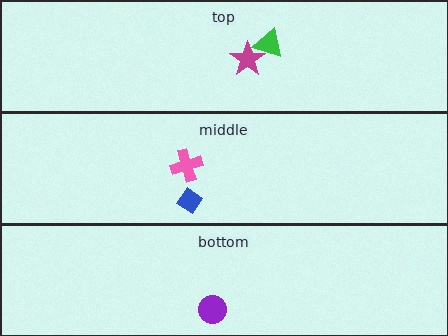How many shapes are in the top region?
2.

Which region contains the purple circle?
The bottom region.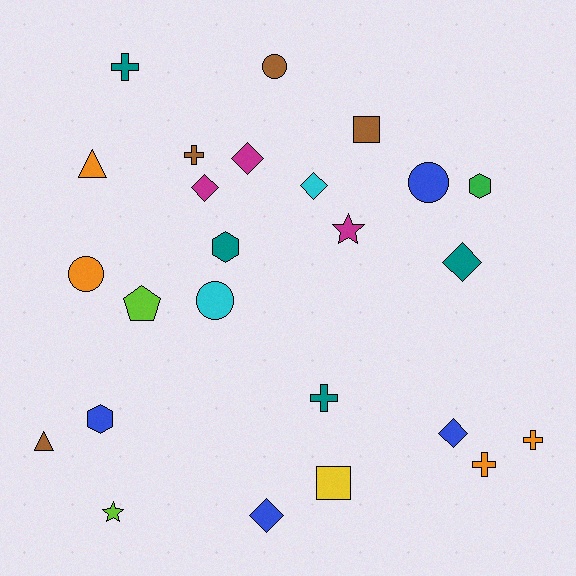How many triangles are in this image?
There are 2 triangles.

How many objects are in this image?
There are 25 objects.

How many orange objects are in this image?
There are 4 orange objects.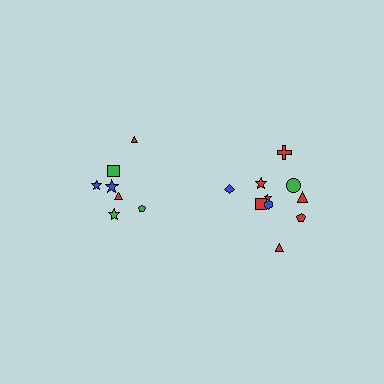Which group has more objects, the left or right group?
The right group.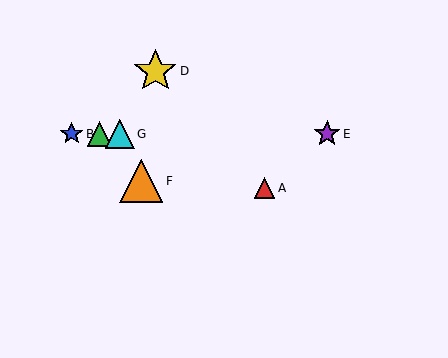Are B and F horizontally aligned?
No, B is at y≈134 and F is at y≈181.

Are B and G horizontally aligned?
Yes, both are at y≈134.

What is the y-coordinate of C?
Object C is at y≈134.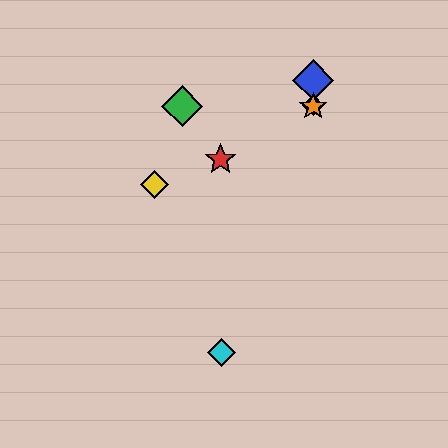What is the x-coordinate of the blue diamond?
The blue diamond is at x≈313.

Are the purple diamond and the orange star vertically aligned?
Yes, both are at x≈313.